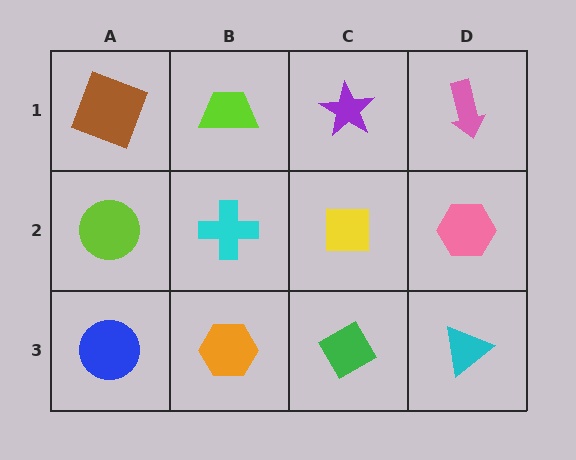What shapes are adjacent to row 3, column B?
A cyan cross (row 2, column B), a blue circle (row 3, column A), a green diamond (row 3, column C).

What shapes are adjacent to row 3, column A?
A lime circle (row 2, column A), an orange hexagon (row 3, column B).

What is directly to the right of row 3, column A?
An orange hexagon.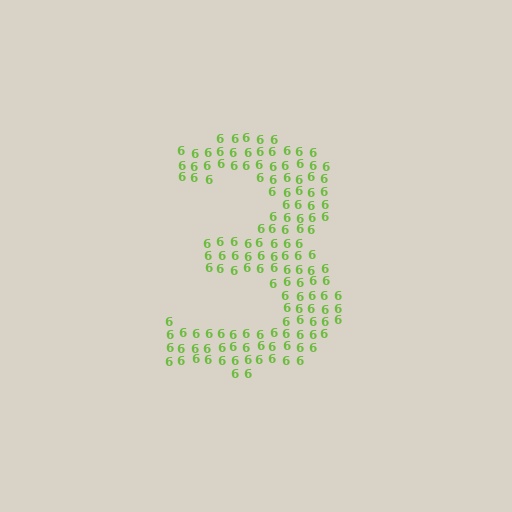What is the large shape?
The large shape is the digit 3.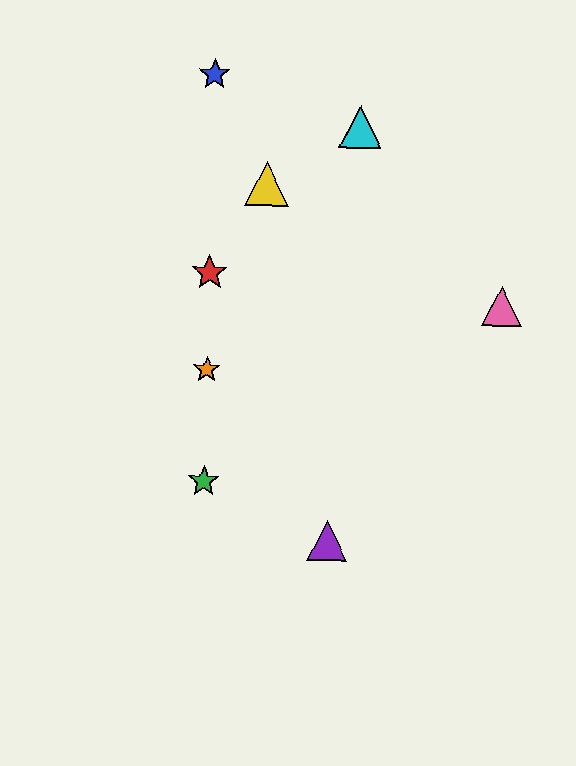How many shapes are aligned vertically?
4 shapes (the red star, the blue star, the green star, the orange star) are aligned vertically.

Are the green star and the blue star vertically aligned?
Yes, both are at x≈204.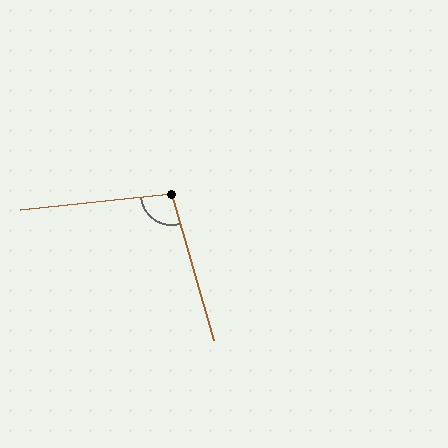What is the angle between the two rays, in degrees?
Approximately 100 degrees.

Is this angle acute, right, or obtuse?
It is obtuse.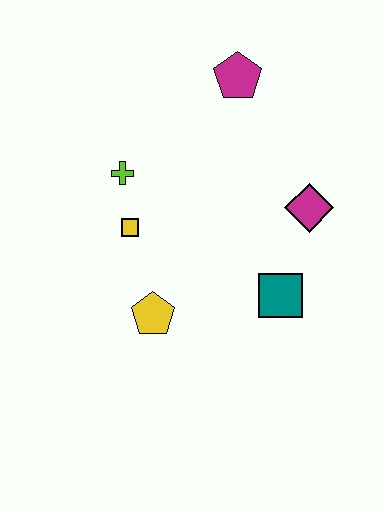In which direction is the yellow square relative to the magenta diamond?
The yellow square is to the left of the magenta diamond.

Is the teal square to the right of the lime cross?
Yes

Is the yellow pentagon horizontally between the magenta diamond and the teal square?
No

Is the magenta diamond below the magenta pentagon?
Yes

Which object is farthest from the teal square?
The magenta pentagon is farthest from the teal square.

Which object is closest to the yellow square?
The lime cross is closest to the yellow square.